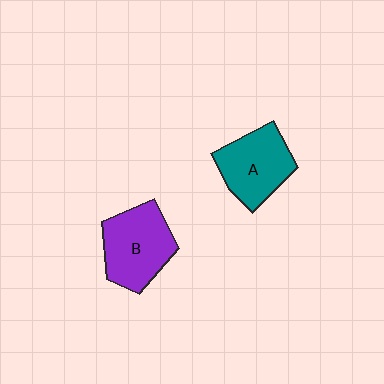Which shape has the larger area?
Shape B (purple).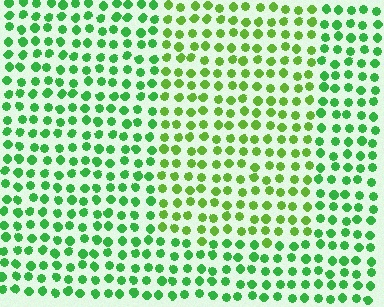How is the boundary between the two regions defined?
The boundary is defined purely by a slight shift in hue (about 28 degrees). Spacing, size, and orientation are identical on both sides.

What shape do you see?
I see a rectangle.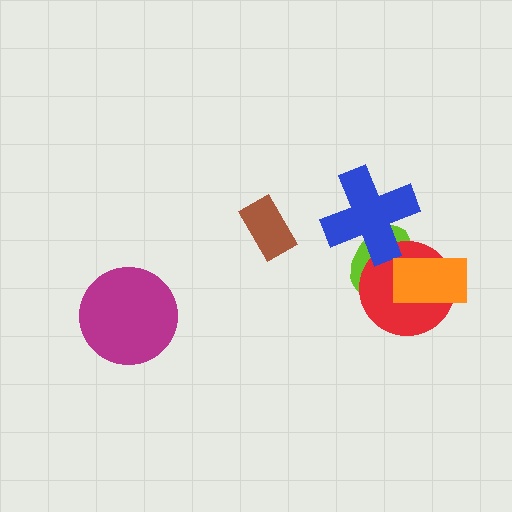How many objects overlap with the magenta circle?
0 objects overlap with the magenta circle.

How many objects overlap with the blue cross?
2 objects overlap with the blue cross.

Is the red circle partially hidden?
Yes, it is partially covered by another shape.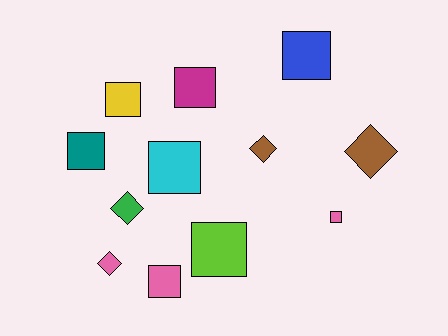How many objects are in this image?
There are 12 objects.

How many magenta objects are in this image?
There is 1 magenta object.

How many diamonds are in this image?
There are 4 diamonds.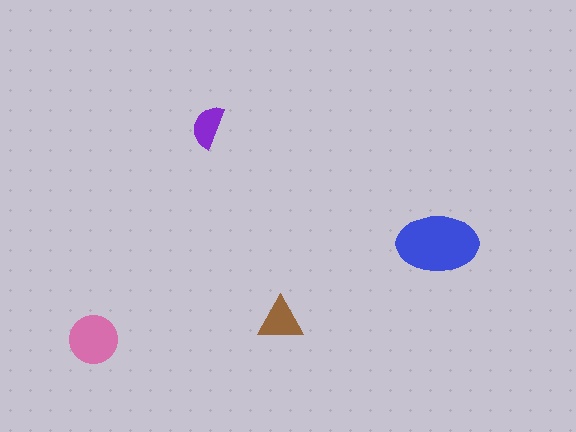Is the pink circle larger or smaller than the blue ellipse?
Smaller.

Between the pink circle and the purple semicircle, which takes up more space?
The pink circle.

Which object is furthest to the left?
The pink circle is leftmost.